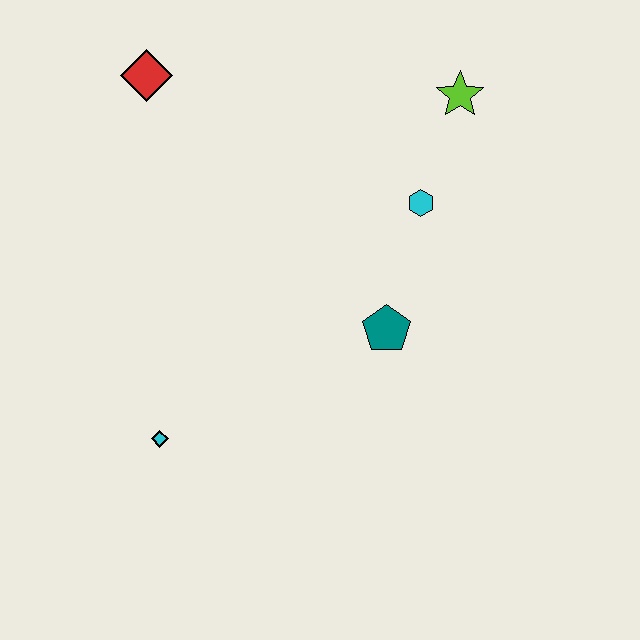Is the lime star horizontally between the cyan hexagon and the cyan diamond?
No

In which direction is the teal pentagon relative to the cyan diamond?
The teal pentagon is to the right of the cyan diamond.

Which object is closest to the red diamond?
The cyan hexagon is closest to the red diamond.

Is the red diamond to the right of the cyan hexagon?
No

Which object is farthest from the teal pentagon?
The red diamond is farthest from the teal pentagon.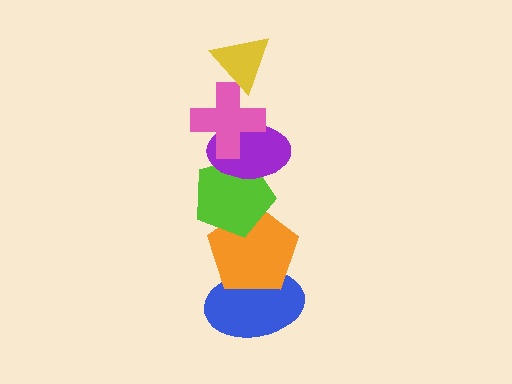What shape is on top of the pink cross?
The yellow triangle is on top of the pink cross.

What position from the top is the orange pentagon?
The orange pentagon is 5th from the top.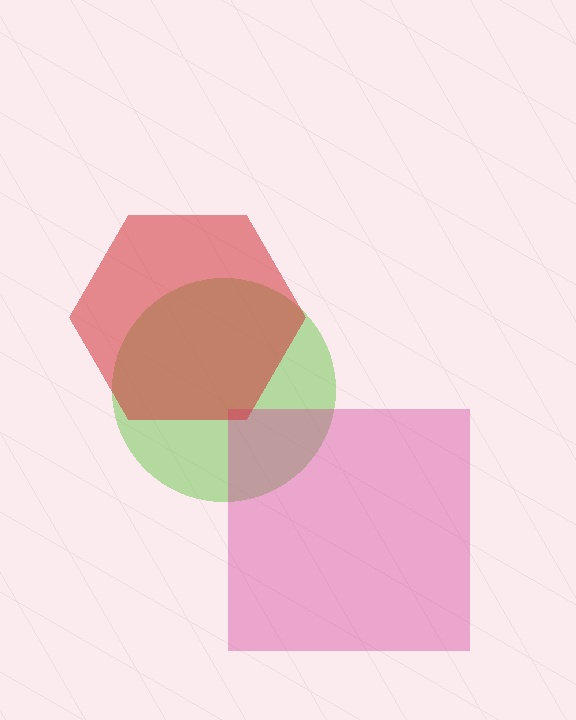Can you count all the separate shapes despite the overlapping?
Yes, there are 3 separate shapes.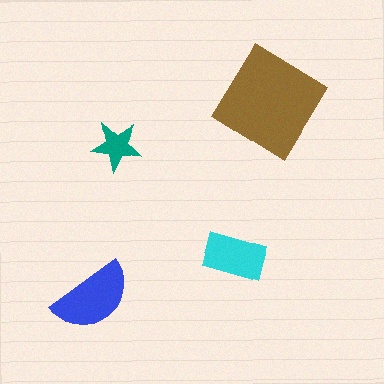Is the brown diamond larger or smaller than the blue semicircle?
Larger.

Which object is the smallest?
The teal star.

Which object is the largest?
The brown diamond.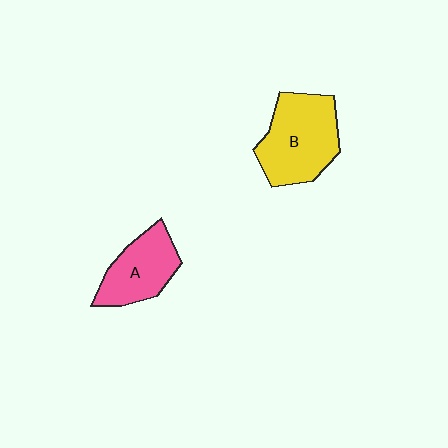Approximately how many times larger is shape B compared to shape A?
Approximately 1.4 times.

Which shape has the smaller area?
Shape A (pink).